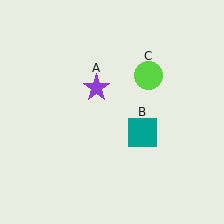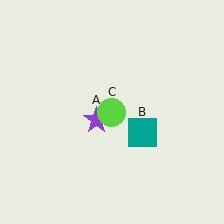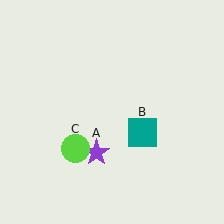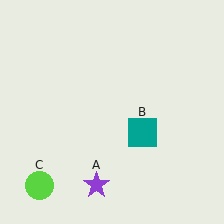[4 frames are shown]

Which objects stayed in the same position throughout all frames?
Teal square (object B) remained stationary.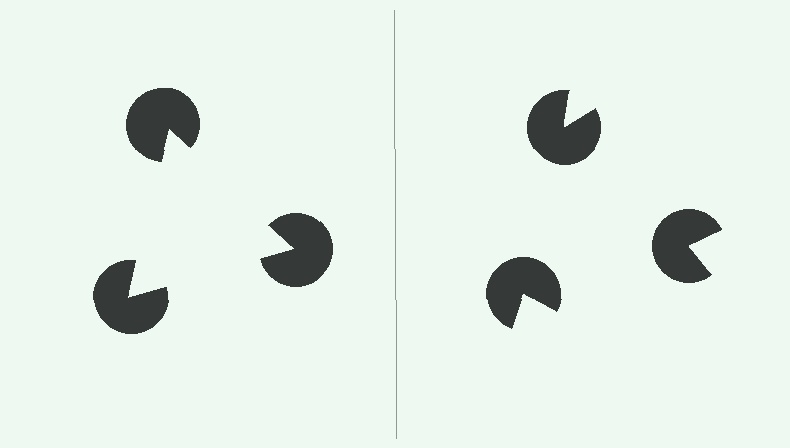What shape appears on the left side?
An illusory triangle.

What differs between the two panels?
The pac-man discs are positioned identically on both sides; only the wedge orientations differ. On the left they align to a triangle; on the right they are misaligned.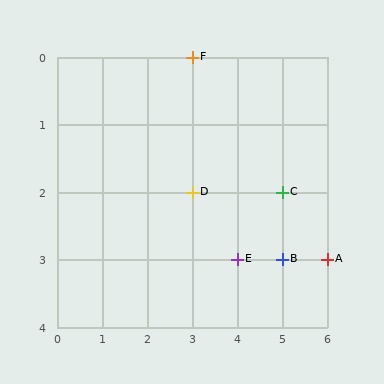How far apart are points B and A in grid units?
Points B and A are 1 column apart.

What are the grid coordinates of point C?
Point C is at grid coordinates (5, 2).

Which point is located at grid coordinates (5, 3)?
Point B is at (5, 3).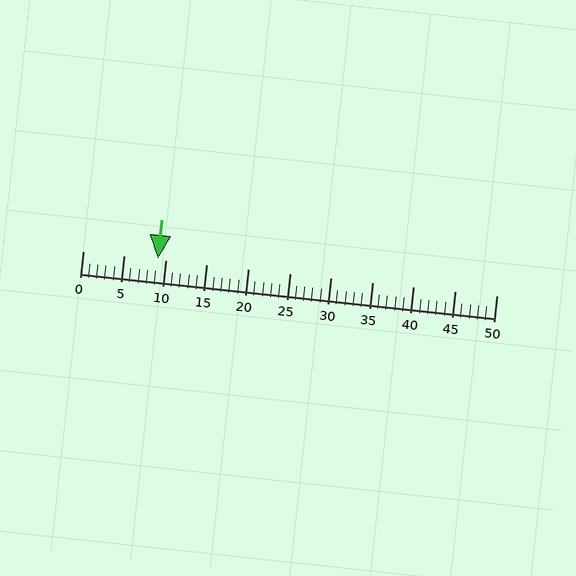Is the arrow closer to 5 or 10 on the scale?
The arrow is closer to 10.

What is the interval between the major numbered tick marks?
The major tick marks are spaced 5 units apart.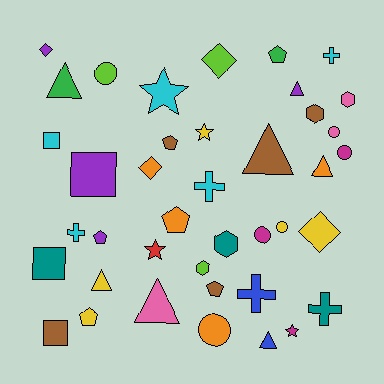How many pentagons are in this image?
There are 6 pentagons.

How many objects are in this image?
There are 40 objects.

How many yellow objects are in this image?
There are 5 yellow objects.